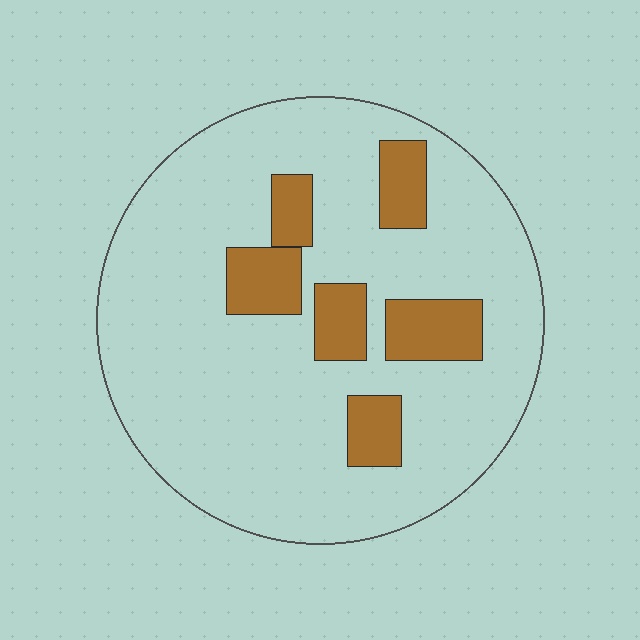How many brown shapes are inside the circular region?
6.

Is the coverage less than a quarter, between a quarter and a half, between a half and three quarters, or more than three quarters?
Less than a quarter.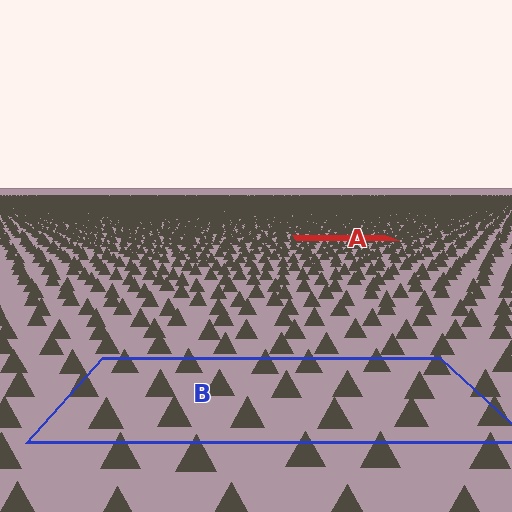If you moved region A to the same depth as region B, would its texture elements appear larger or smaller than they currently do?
They would appear larger. At a closer depth, the same texture elements are projected at a bigger on-screen size.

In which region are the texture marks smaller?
The texture marks are smaller in region A, because it is farther away.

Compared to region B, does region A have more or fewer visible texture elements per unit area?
Region A has more texture elements per unit area — they are packed more densely because it is farther away.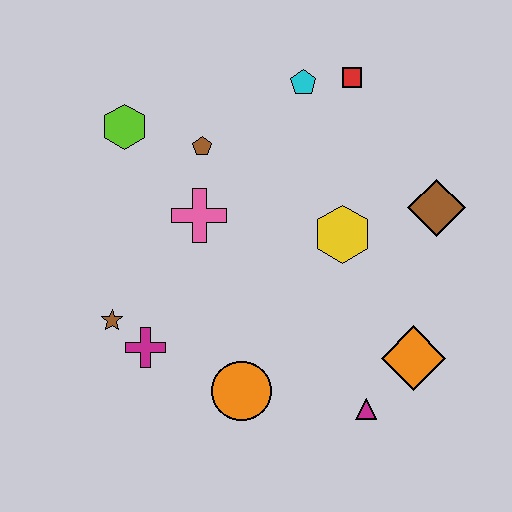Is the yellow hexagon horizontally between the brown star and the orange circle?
No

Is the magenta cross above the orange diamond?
Yes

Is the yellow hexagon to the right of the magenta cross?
Yes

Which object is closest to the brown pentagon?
The pink cross is closest to the brown pentagon.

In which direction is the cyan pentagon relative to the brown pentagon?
The cyan pentagon is to the right of the brown pentagon.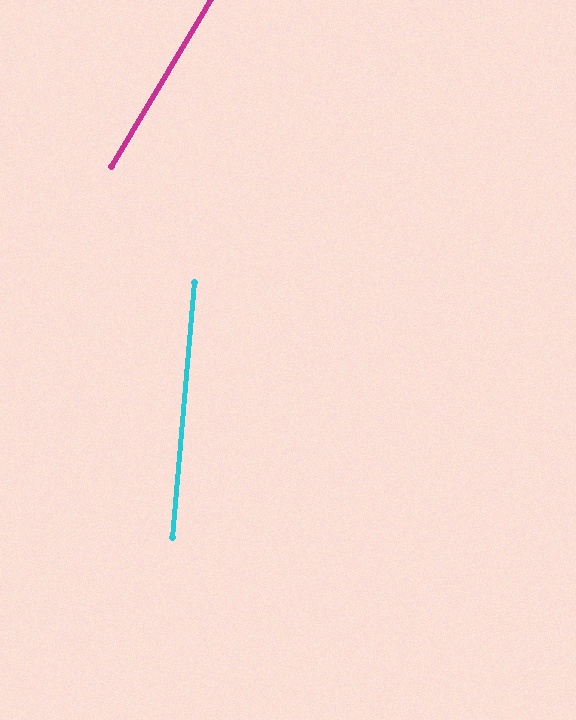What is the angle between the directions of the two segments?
Approximately 26 degrees.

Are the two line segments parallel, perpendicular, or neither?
Neither parallel nor perpendicular — they differ by about 26°.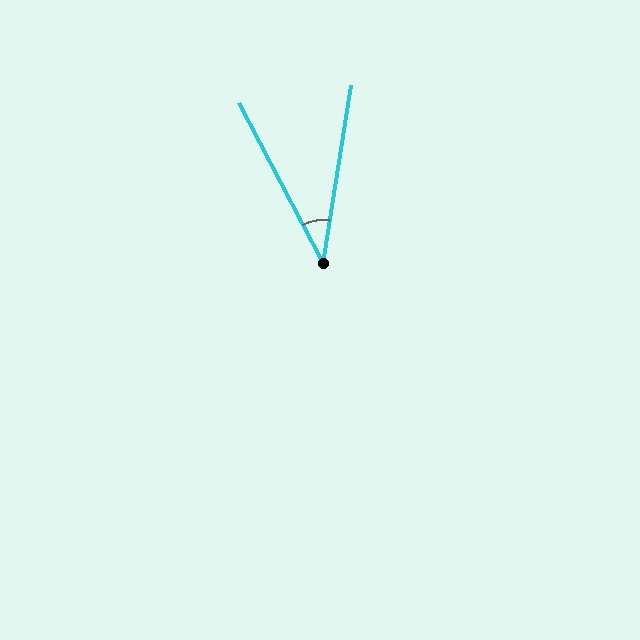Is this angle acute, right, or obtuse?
It is acute.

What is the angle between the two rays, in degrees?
Approximately 37 degrees.